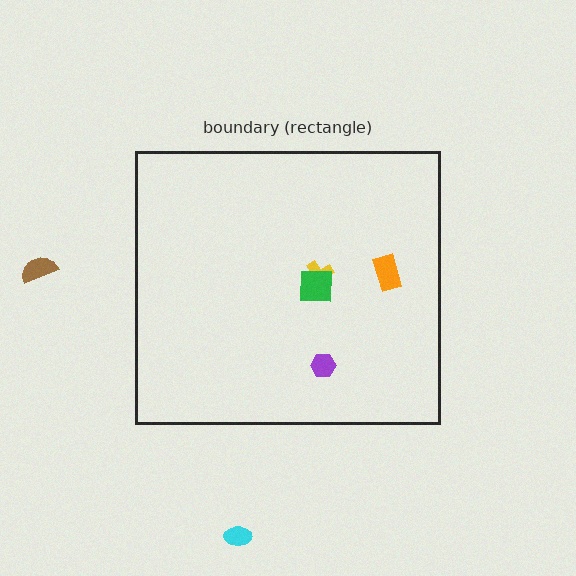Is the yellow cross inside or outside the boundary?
Inside.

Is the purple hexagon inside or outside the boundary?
Inside.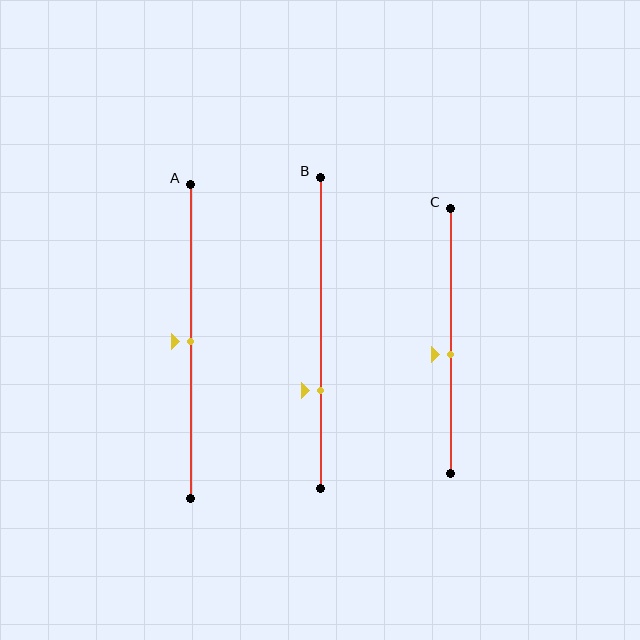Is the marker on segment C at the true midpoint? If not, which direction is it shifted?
No, the marker on segment C is shifted downward by about 5% of the segment length.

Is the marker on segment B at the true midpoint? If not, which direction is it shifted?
No, the marker on segment B is shifted downward by about 19% of the segment length.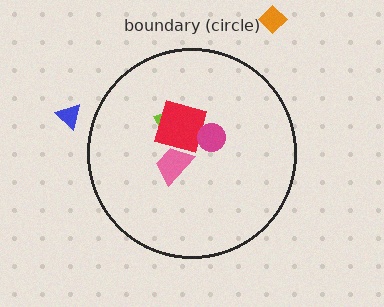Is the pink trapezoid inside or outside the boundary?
Inside.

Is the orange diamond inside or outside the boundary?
Outside.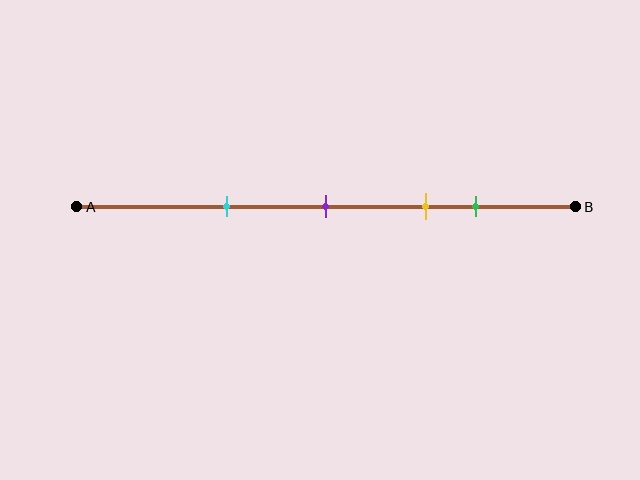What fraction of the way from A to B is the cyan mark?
The cyan mark is approximately 30% (0.3) of the way from A to B.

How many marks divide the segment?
There are 4 marks dividing the segment.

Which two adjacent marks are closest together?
The yellow and green marks are the closest adjacent pair.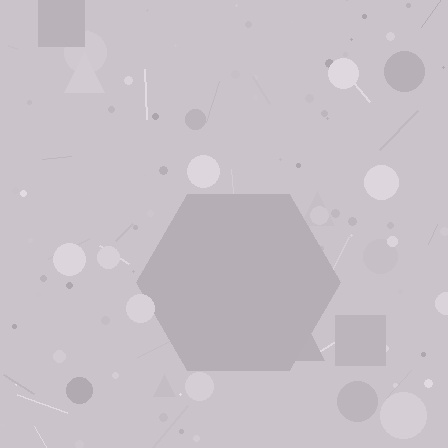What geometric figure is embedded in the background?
A hexagon is embedded in the background.